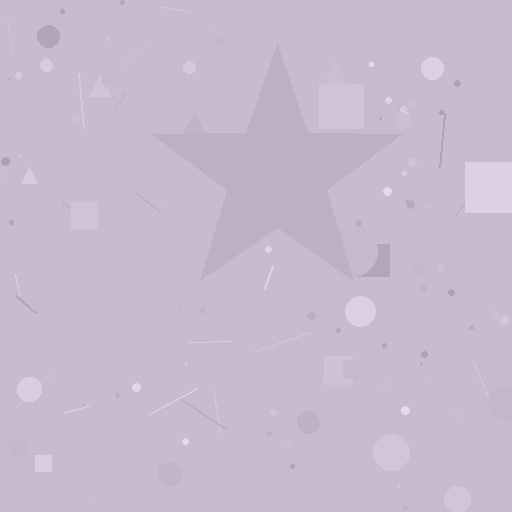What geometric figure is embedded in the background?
A star is embedded in the background.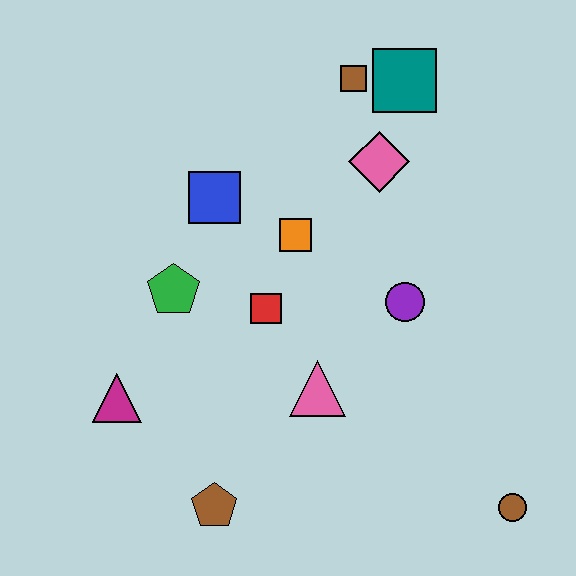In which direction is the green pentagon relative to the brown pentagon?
The green pentagon is above the brown pentagon.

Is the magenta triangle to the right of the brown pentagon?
No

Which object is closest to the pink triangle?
The red square is closest to the pink triangle.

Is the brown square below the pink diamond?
No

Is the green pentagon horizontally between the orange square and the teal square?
No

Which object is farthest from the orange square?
The brown circle is farthest from the orange square.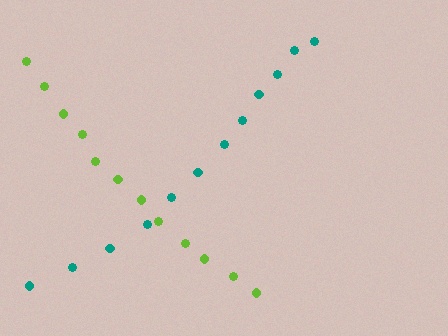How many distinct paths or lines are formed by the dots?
There are 2 distinct paths.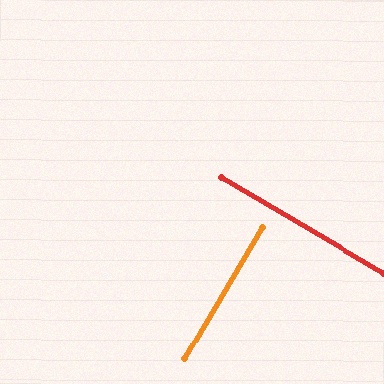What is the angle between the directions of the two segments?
Approximately 90 degrees.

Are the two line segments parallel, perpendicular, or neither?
Perpendicular — they meet at approximately 90°.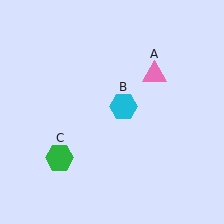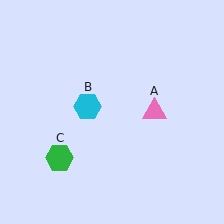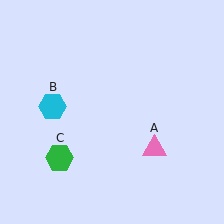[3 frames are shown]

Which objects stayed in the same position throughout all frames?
Green hexagon (object C) remained stationary.